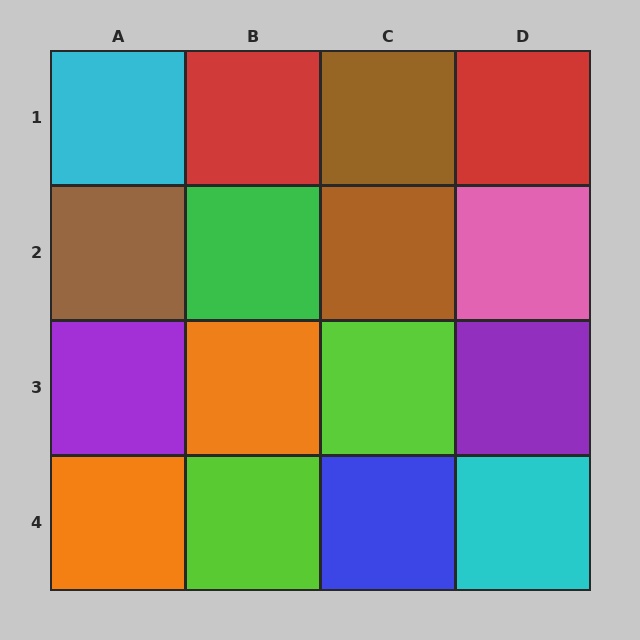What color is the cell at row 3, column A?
Purple.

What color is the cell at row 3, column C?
Lime.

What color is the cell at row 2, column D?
Pink.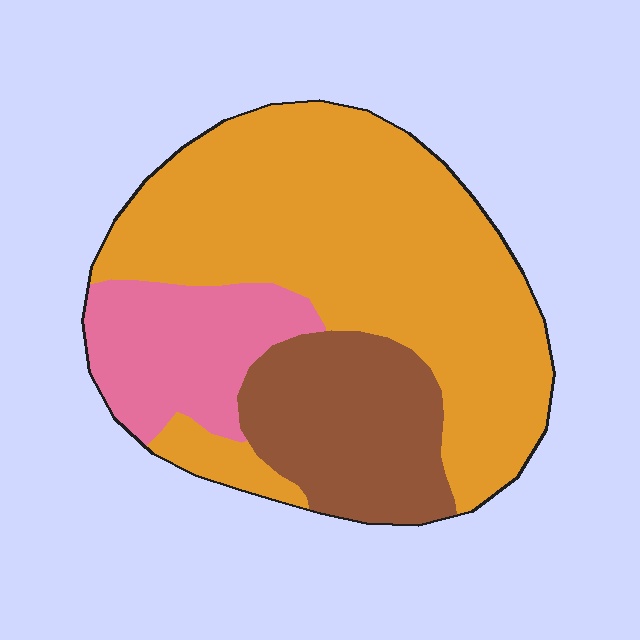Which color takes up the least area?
Pink, at roughly 15%.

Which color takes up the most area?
Orange, at roughly 60%.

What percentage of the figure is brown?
Brown covers around 20% of the figure.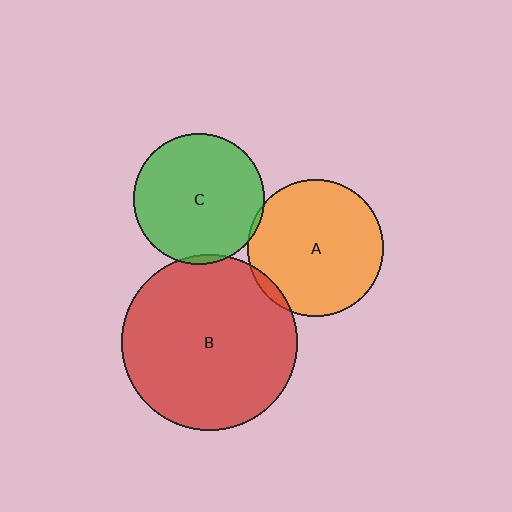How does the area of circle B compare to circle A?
Approximately 1.7 times.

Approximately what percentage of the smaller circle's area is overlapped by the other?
Approximately 5%.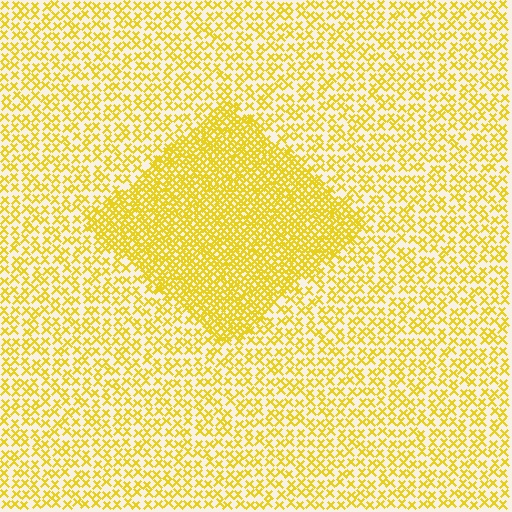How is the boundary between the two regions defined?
The boundary is defined by a change in element density (approximately 2.3x ratio). All elements are the same color, size, and shape.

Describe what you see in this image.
The image contains small yellow elements arranged at two different densities. A diamond-shaped region is visible where the elements are more densely packed than the surrounding area.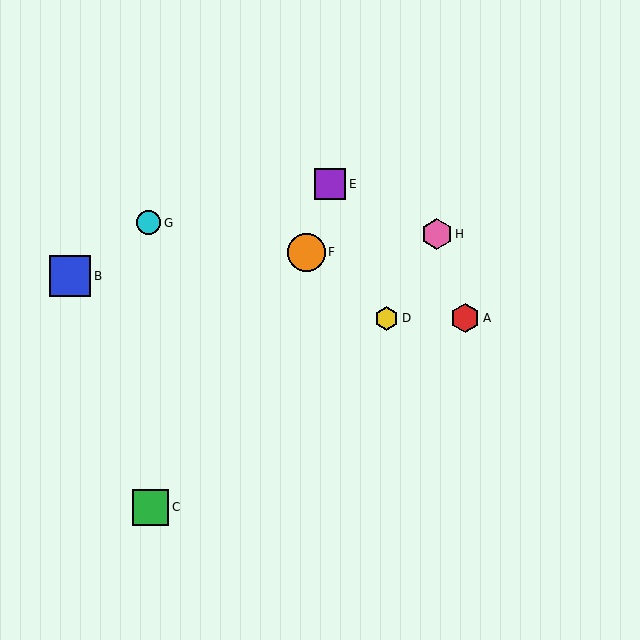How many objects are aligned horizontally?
2 objects (A, D) are aligned horizontally.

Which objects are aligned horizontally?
Objects A, D are aligned horizontally.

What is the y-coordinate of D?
Object D is at y≈318.